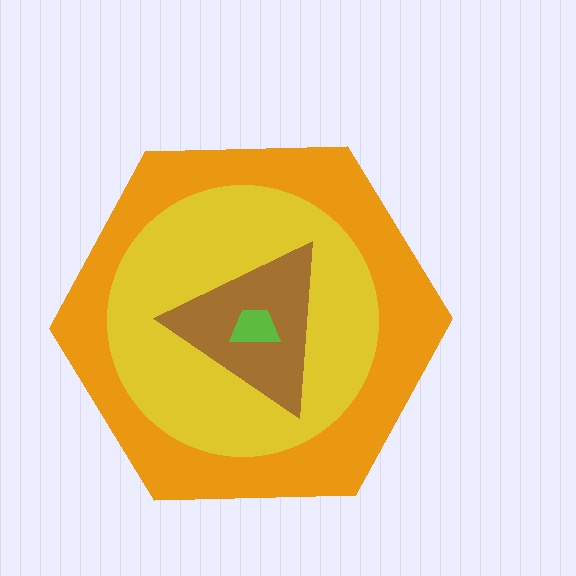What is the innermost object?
The lime trapezoid.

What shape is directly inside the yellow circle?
The brown triangle.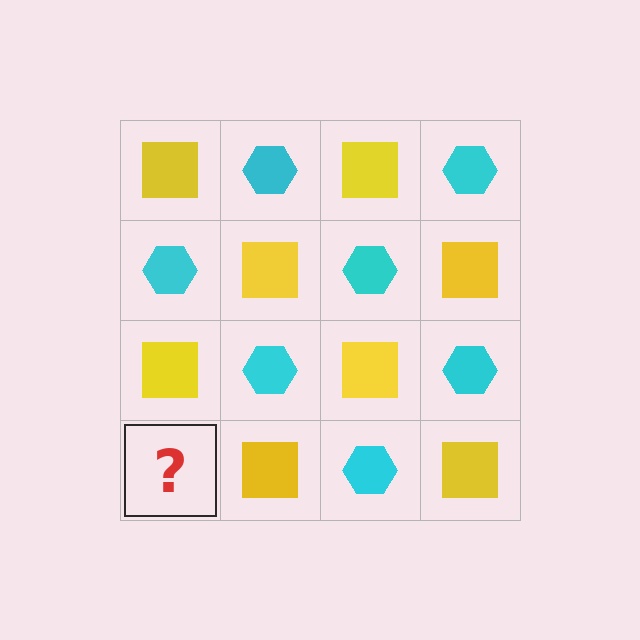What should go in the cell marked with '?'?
The missing cell should contain a cyan hexagon.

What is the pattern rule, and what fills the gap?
The rule is that it alternates yellow square and cyan hexagon in a checkerboard pattern. The gap should be filled with a cyan hexagon.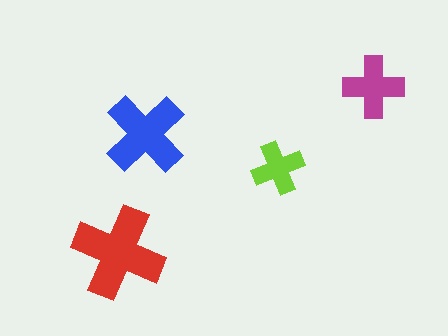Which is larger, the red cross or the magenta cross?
The red one.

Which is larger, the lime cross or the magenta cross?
The magenta one.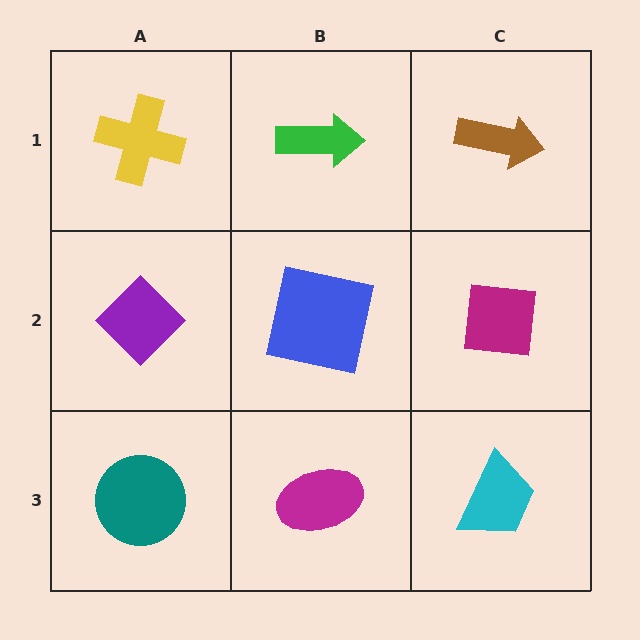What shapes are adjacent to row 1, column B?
A blue square (row 2, column B), a yellow cross (row 1, column A), a brown arrow (row 1, column C).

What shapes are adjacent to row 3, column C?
A magenta square (row 2, column C), a magenta ellipse (row 3, column B).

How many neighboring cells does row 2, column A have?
3.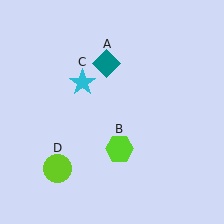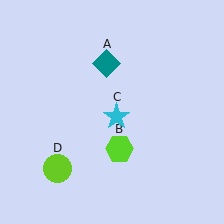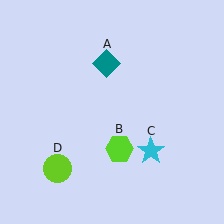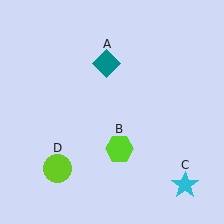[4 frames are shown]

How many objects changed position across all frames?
1 object changed position: cyan star (object C).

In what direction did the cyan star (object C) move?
The cyan star (object C) moved down and to the right.